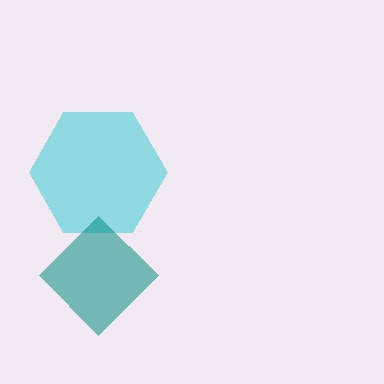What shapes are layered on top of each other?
The layered shapes are: a cyan hexagon, a teal diamond.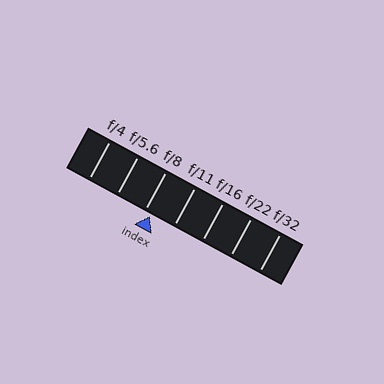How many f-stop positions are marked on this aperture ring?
There are 7 f-stop positions marked.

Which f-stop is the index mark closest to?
The index mark is closest to f/8.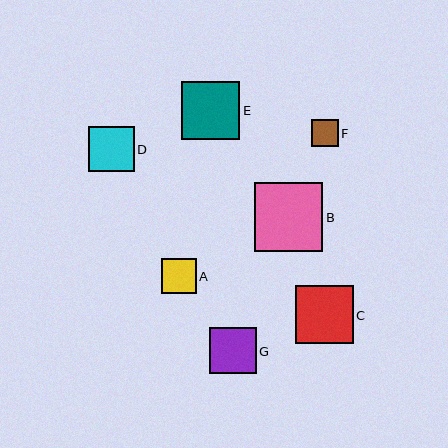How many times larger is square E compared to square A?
Square E is approximately 1.7 times the size of square A.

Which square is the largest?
Square B is the largest with a size of approximately 68 pixels.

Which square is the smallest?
Square F is the smallest with a size of approximately 27 pixels.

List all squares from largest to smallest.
From largest to smallest: B, E, C, G, D, A, F.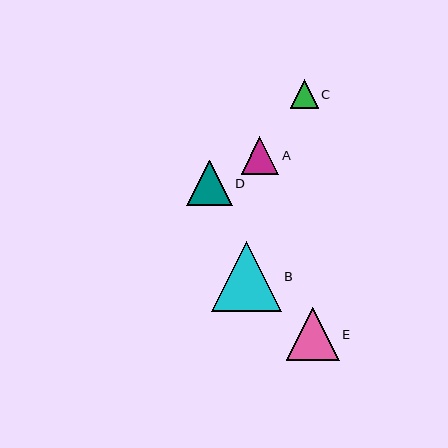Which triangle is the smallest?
Triangle C is the smallest with a size of approximately 28 pixels.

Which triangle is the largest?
Triangle B is the largest with a size of approximately 70 pixels.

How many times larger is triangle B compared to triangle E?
Triangle B is approximately 1.3 times the size of triangle E.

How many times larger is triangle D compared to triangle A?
Triangle D is approximately 1.2 times the size of triangle A.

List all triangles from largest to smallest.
From largest to smallest: B, E, D, A, C.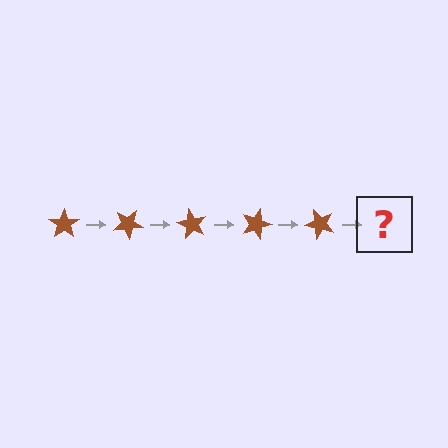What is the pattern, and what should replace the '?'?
The pattern is that the star rotates 30 degrees each step. The '?' should be a brown star rotated 150 degrees.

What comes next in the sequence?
The next element should be a brown star rotated 150 degrees.